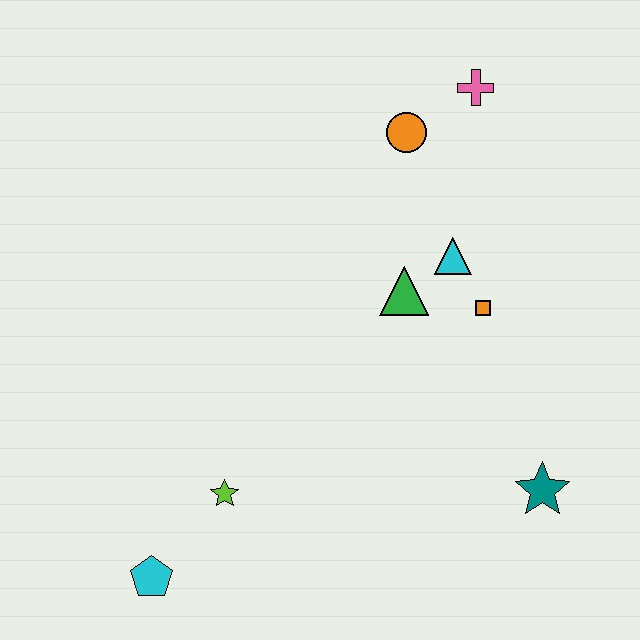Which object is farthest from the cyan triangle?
The cyan pentagon is farthest from the cyan triangle.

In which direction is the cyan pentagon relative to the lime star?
The cyan pentagon is below the lime star.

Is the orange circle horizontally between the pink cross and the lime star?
Yes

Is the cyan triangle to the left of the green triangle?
No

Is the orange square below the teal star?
No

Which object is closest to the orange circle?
The pink cross is closest to the orange circle.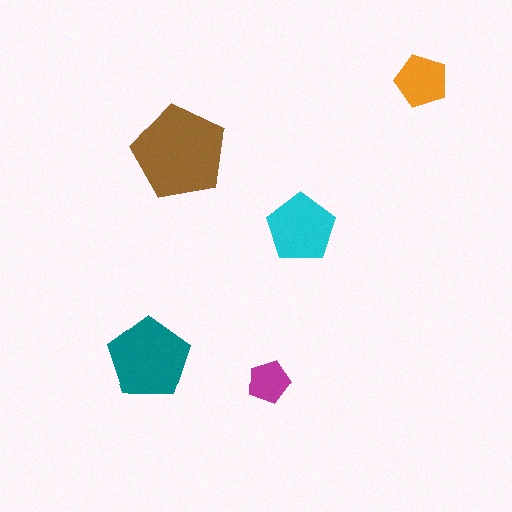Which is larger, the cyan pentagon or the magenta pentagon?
The cyan one.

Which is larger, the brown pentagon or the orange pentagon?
The brown one.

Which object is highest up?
The orange pentagon is topmost.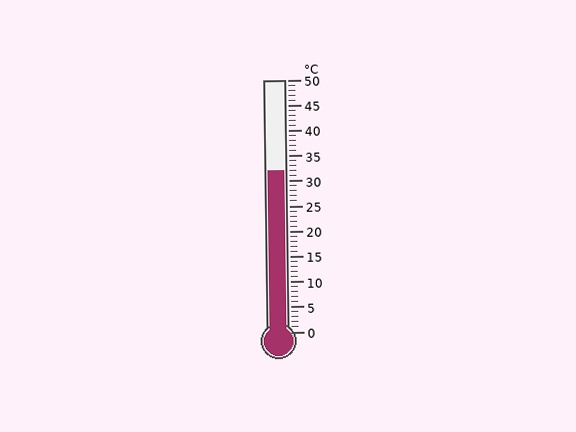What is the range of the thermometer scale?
The thermometer scale ranges from 0°C to 50°C.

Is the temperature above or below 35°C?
The temperature is below 35°C.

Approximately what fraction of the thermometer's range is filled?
The thermometer is filled to approximately 65% of its range.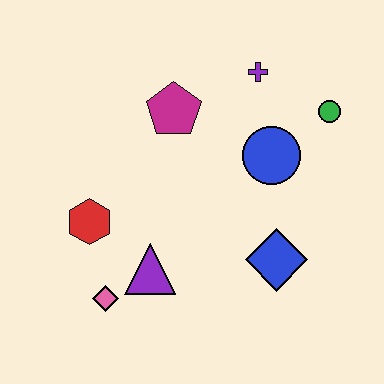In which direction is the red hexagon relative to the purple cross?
The red hexagon is to the left of the purple cross.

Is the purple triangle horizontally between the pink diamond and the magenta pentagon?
Yes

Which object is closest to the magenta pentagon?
The purple cross is closest to the magenta pentagon.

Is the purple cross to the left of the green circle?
Yes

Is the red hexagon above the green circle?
No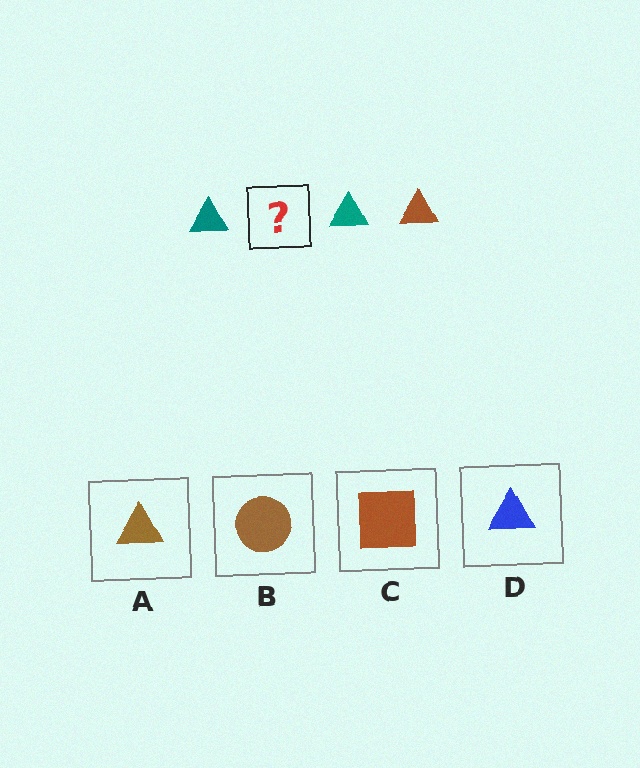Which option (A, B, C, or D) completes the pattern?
A.